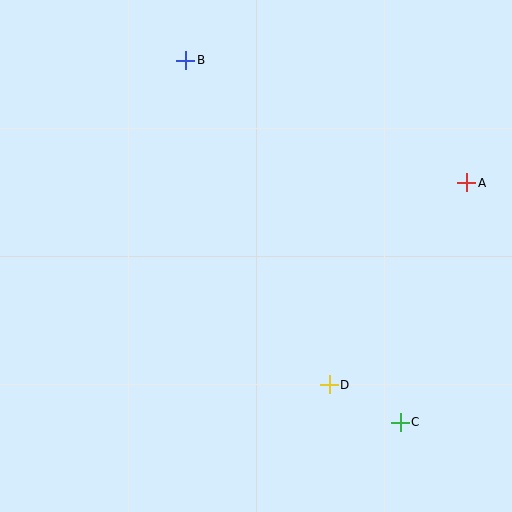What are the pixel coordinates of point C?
Point C is at (400, 422).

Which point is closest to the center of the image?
Point D at (329, 385) is closest to the center.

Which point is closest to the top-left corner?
Point B is closest to the top-left corner.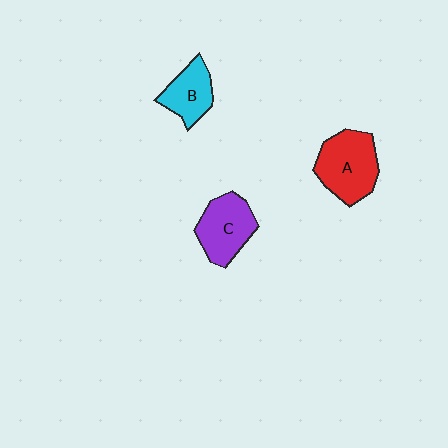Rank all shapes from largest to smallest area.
From largest to smallest: A (red), C (purple), B (cyan).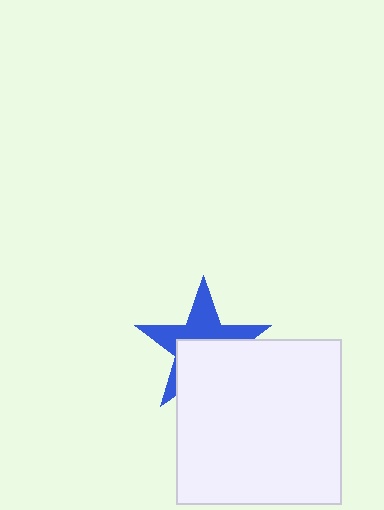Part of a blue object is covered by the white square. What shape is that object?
It is a star.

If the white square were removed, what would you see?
You would see the complete blue star.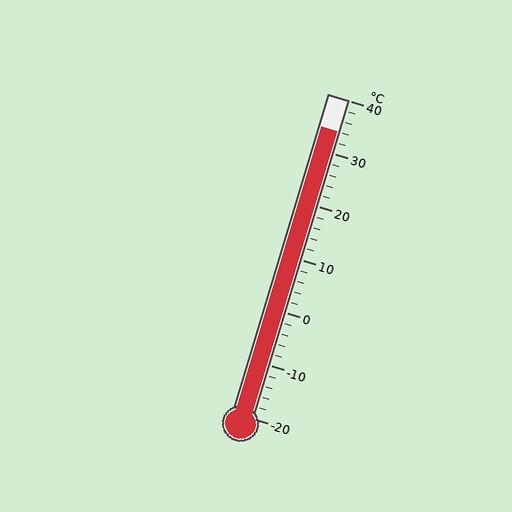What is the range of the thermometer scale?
The thermometer scale ranges from -20°C to 40°C.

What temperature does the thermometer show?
The thermometer shows approximately 34°C.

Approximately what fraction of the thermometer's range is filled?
The thermometer is filled to approximately 90% of its range.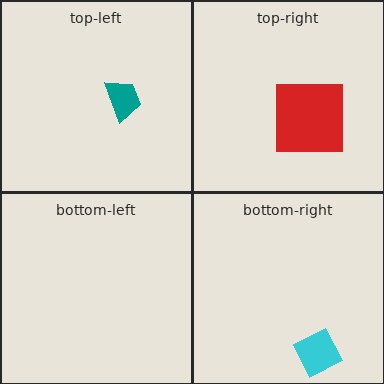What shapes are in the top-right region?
The red square.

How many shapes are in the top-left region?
1.